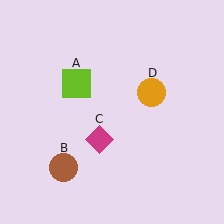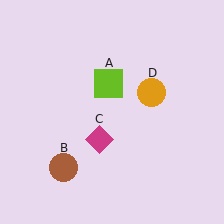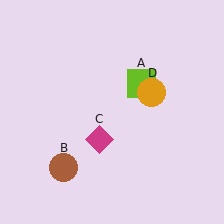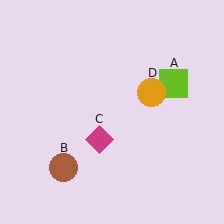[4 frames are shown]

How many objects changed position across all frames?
1 object changed position: lime square (object A).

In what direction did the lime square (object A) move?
The lime square (object A) moved right.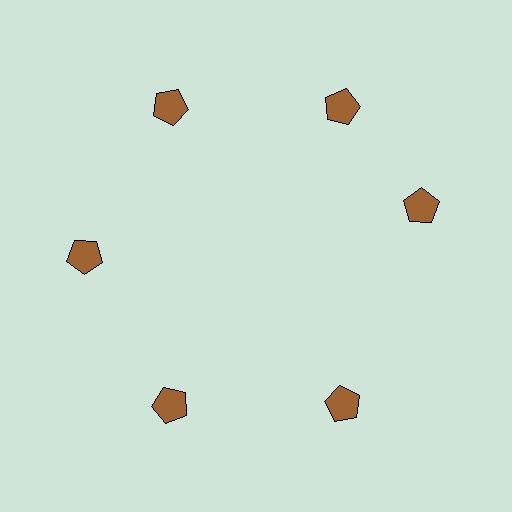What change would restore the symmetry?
The symmetry would be restored by rotating it back into even spacing with its neighbors so that all 6 pentagons sit at equal angles and equal distance from the center.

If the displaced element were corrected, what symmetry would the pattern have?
It would have 6-fold rotational symmetry — the pattern would map onto itself every 60 degrees.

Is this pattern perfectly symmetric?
No. The 6 brown pentagons are arranged in a ring, but one element near the 3 o'clock position is rotated out of alignment along the ring, breaking the 6-fold rotational symmetry.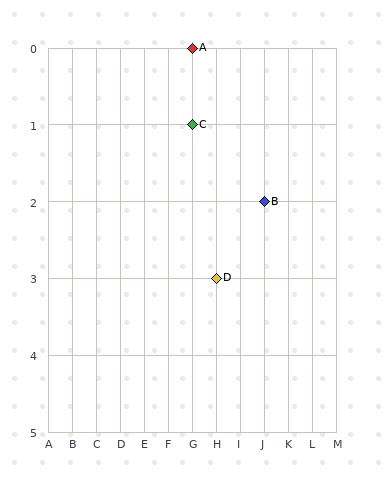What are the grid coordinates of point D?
Point D is at grid coordinates (H, 3).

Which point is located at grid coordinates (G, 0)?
Point A is at (G, 0).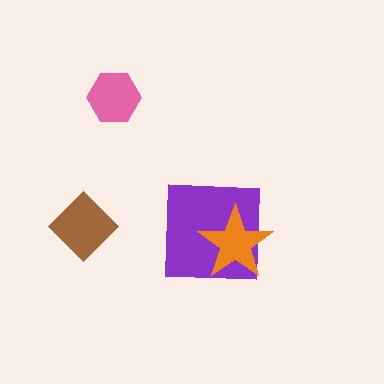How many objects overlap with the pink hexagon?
0 objects overlap with the pink hexagon.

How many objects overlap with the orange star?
1 object overlaps with the orange star.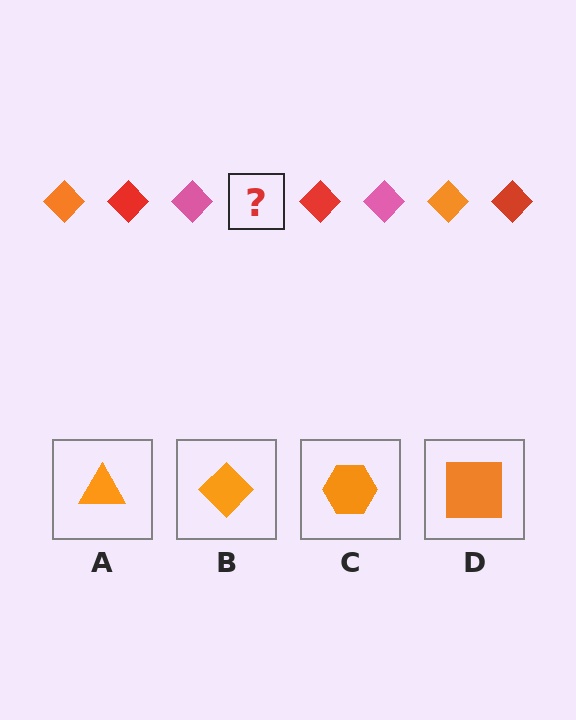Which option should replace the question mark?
Option B.